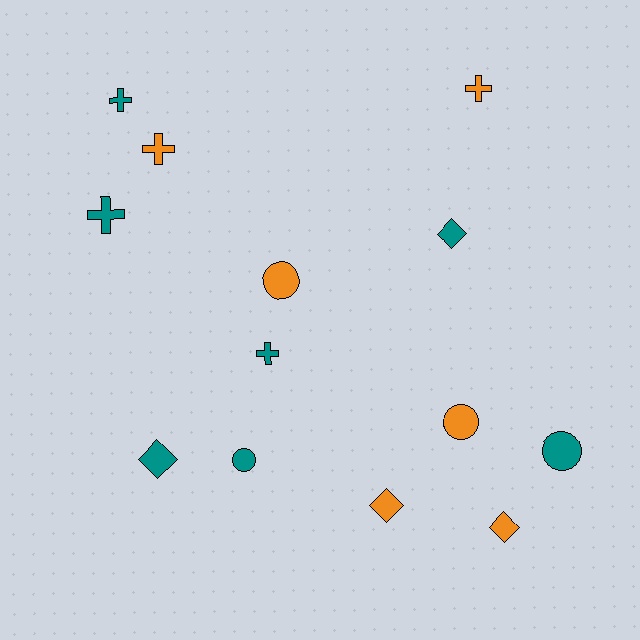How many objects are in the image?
There are 13 objects.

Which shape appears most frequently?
Cross, with 5 objects.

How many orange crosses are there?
There are 2 orange crosses.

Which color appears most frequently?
Teal, with 7 objects.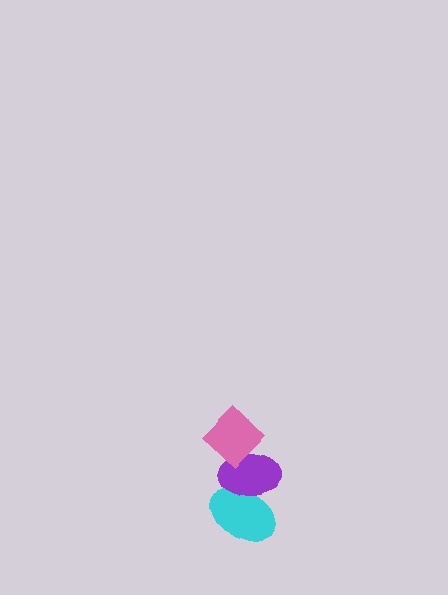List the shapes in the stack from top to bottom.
From top to bottom: the pink diamond, the purple ellipse, the cyan ellipse.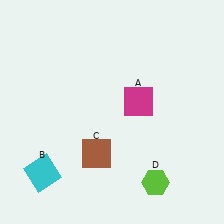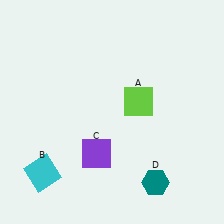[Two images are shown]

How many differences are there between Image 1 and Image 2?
There are 3 differences between the two images.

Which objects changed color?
A changed from magenta to lime. C changed from brown to purple. D changed from lime to teal.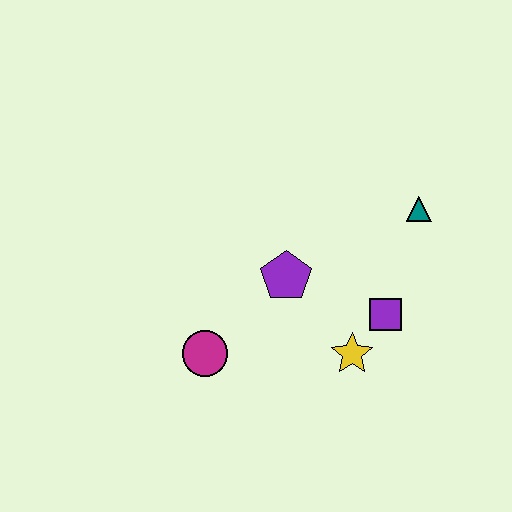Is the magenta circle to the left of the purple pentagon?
Yes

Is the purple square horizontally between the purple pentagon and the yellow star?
No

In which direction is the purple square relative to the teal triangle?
The purple square is below the teal triangle.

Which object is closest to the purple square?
The yellow star is closest to the purple square.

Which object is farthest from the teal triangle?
The magenta circle is farthest from the teal triangle.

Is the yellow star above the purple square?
No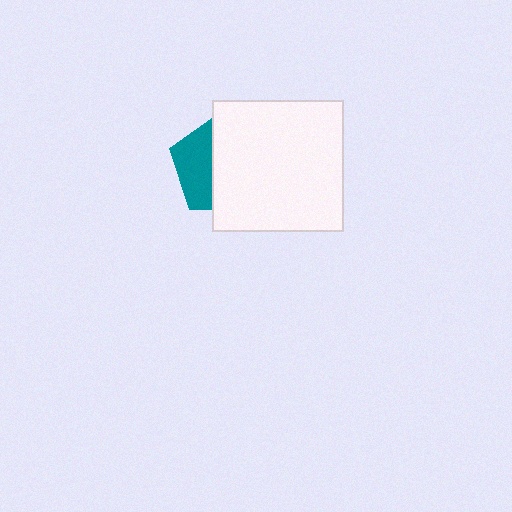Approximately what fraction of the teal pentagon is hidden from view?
Roughly 63% of the teal pentagon is hidden behind the white square.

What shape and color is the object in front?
The object in front is a white square.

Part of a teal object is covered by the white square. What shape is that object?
It is a pentagon.